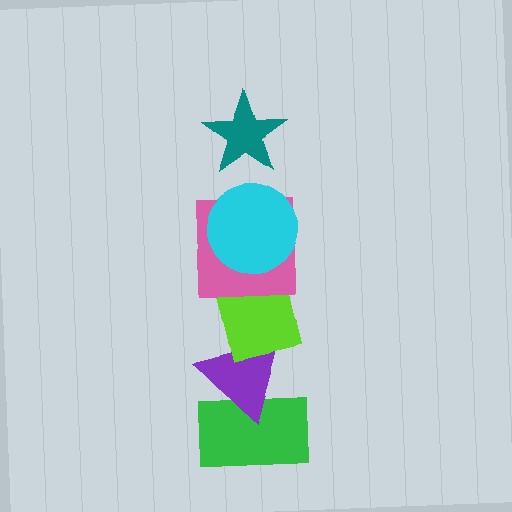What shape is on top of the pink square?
The cyan circle is on top of the pink square.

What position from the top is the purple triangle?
The purple triangle is 5th from the top.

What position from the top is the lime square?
The lime square is 4th from the top.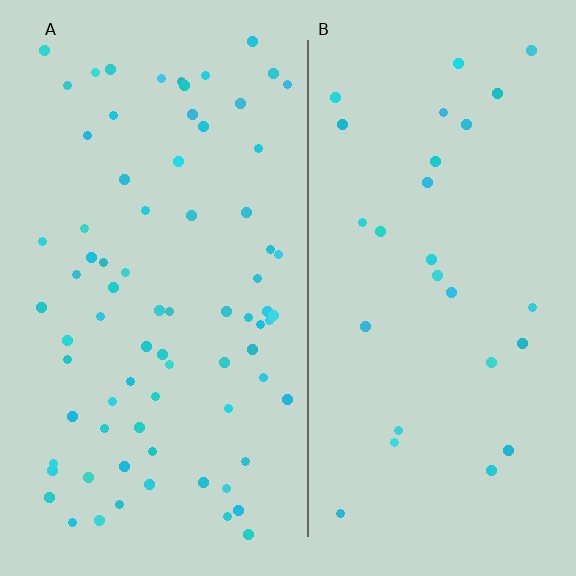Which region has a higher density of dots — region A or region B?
A (the left).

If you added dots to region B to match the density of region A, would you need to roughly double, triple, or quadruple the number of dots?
Approximately triple.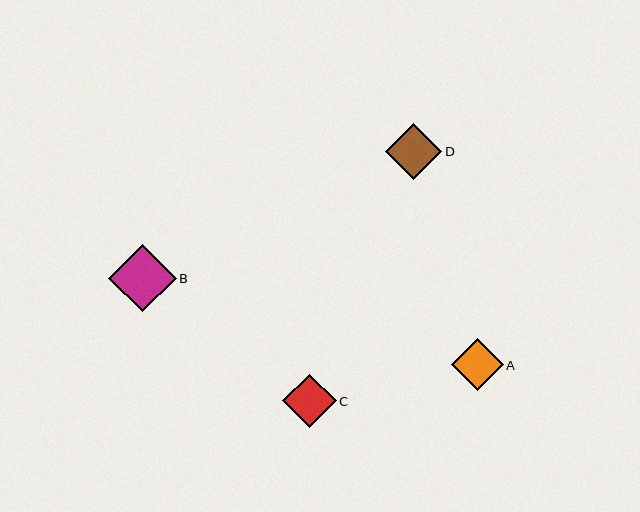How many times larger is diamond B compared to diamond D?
Diamond B is approximately 1.2 times the size of diamond D.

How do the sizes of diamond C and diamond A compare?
Diamond C and diamond A are approximately the same size.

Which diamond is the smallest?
Diamond A is the smallest with a size of approximately 52 pixels.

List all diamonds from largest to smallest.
From largest to smallest: B, D, C, A.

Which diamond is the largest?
Diamond B is the largest with a size of approximately 68 pixels.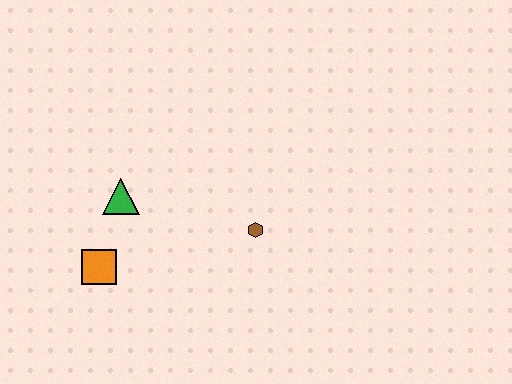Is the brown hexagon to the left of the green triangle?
No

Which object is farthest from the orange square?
The brown hexagon is farthest from the orange square.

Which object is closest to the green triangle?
The orange square is closest to the green triangle.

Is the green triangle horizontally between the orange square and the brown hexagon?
Yes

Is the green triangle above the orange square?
Yes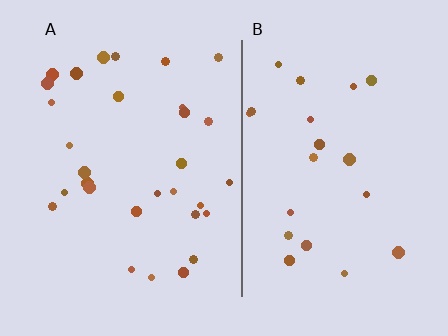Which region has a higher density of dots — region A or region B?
A (the left).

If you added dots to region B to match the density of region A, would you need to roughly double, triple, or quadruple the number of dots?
Approximately double.